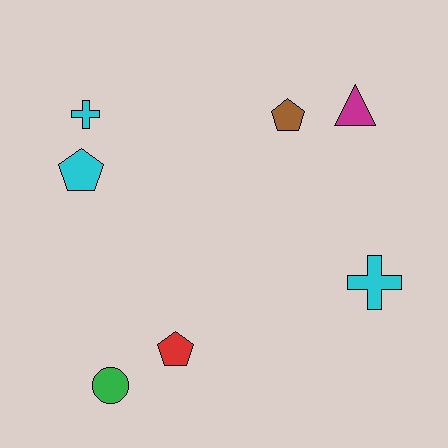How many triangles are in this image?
There is 1 triangle.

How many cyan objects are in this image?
There are 3 cyan objects.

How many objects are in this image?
There are 7 objects.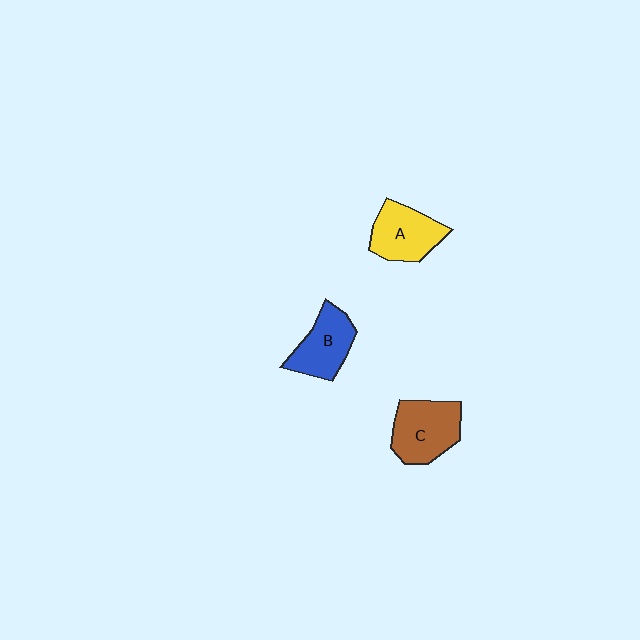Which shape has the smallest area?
Shape B (blue).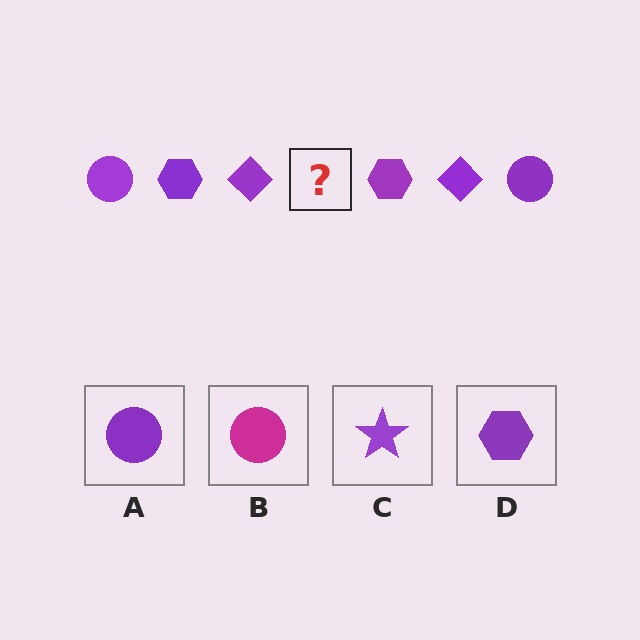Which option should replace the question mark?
Option A.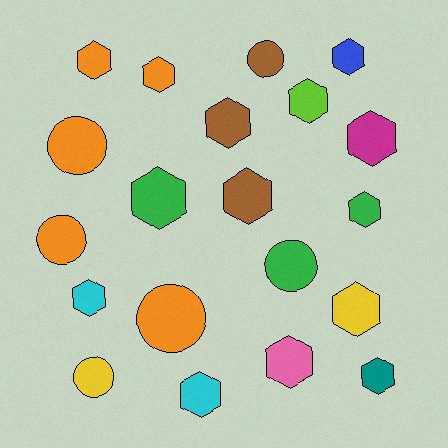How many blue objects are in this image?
There is 1 blue object.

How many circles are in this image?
There are 6 circles.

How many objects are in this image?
There are 20 objects.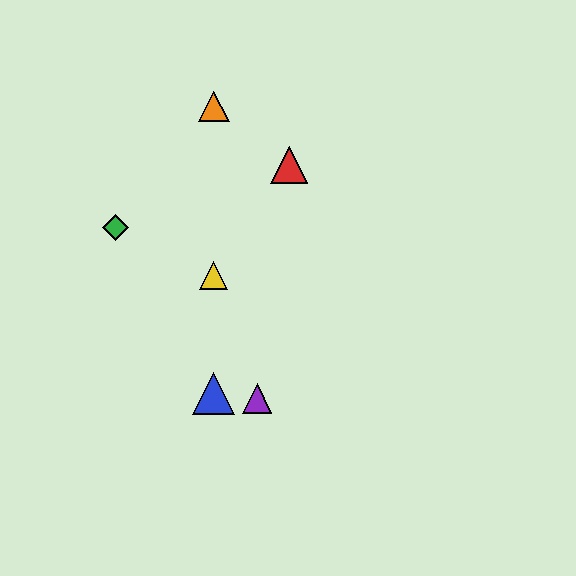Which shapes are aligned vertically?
The blue triangle, the yellow triangle, the orange triangle are aligned vertically.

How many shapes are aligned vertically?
3 shapes (the blue triangle, the yellow triangle, the orange triangle) are aligned vertically.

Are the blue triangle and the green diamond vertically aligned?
No, the blue triangle is at x≈214 and the green diamond is at x≈116.